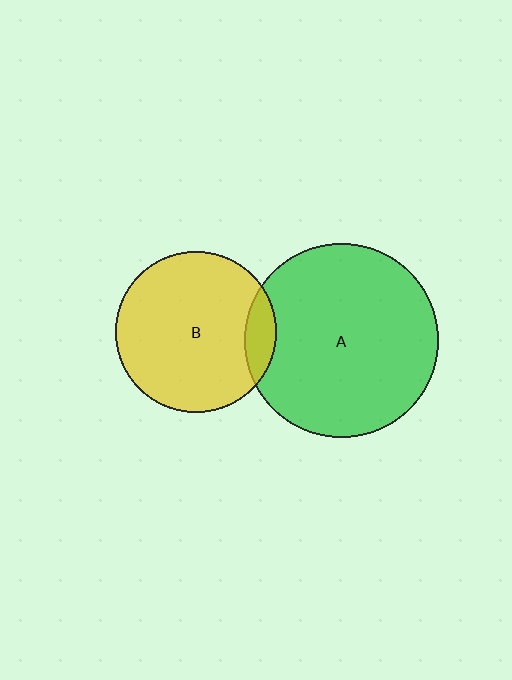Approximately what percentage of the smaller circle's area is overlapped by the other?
Approximately 10%.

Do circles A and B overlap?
Yes.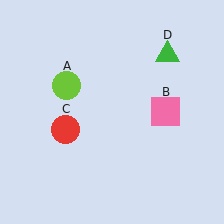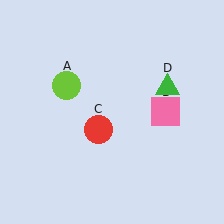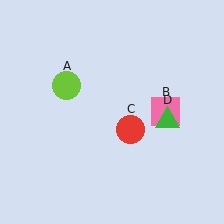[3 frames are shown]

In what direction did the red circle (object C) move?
The red circle (object C) moved right.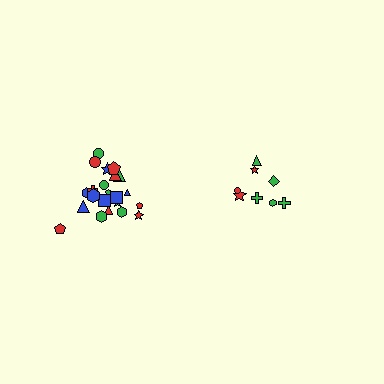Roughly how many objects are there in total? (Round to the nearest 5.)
Roughly 30 objects in total.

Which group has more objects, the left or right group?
The left group.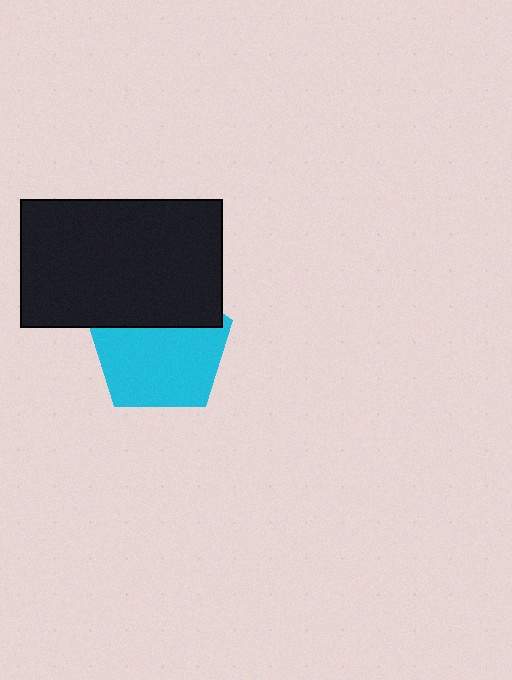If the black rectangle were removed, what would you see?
You would see the complete cyan pentagon.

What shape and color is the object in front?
The object in front is a black rectangle.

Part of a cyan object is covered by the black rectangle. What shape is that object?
It is a pentagon.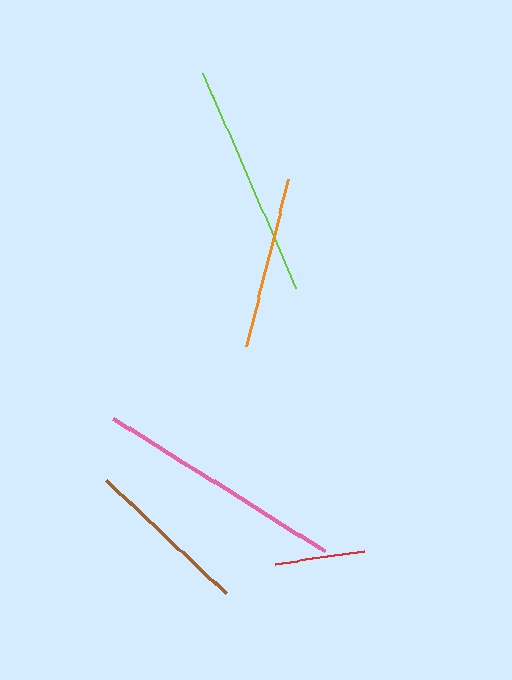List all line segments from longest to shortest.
From longest to shortest: pink, lime, orange, brown, red.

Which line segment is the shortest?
The red line is the shortest at approximately 89 pixels.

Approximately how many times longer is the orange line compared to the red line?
The orange line is approximately 1.9 times the length of the red line.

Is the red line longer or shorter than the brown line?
The brown line is longer than the red line.